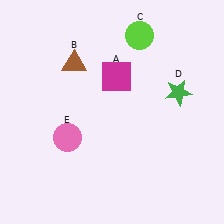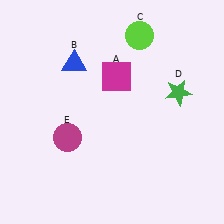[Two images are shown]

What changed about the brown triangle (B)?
In Image 1, B is brown. In Image 2, it changed to blue.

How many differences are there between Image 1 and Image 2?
There are 2 differences between the two images.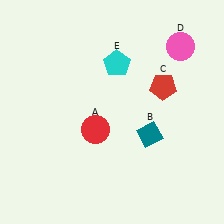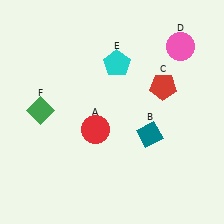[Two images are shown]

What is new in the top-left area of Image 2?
A green diamond (F) was added in the top-left area of Image 2.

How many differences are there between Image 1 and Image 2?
There is 1 difference between the two images.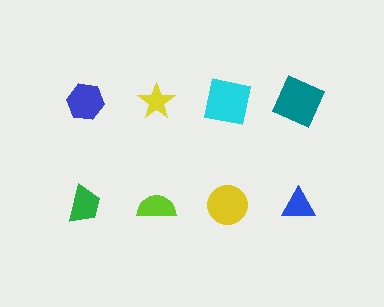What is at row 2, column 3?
A yellow circle.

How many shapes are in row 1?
4 shapes.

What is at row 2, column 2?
A lime semicircle.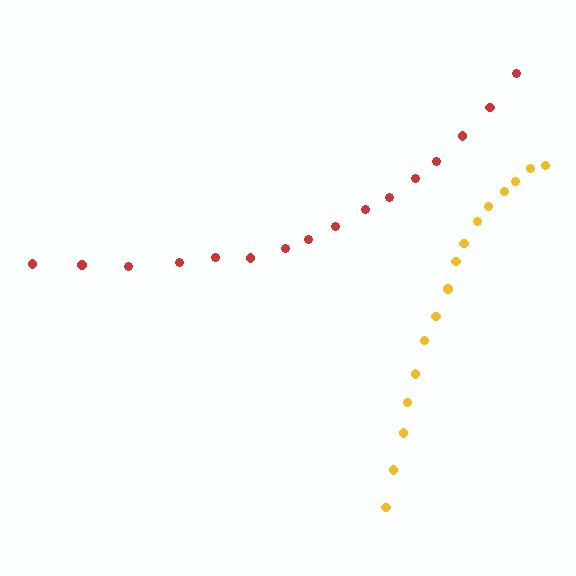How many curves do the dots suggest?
There are 2 distinct paths.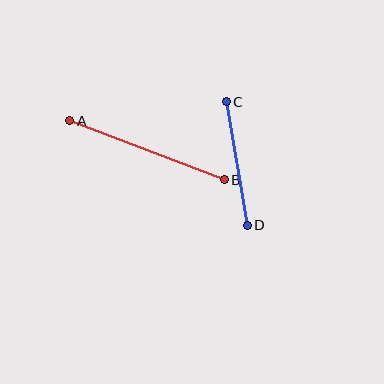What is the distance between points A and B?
The distance is approximately 165 pixels.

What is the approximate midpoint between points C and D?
The midpoint is at approximately (237, 163) pixels.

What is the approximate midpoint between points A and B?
The midpoint is at approximately (147, 150) pixels.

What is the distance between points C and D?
The distance is approximately 126 pixels.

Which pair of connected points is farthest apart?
Points A and B are farthest apart.